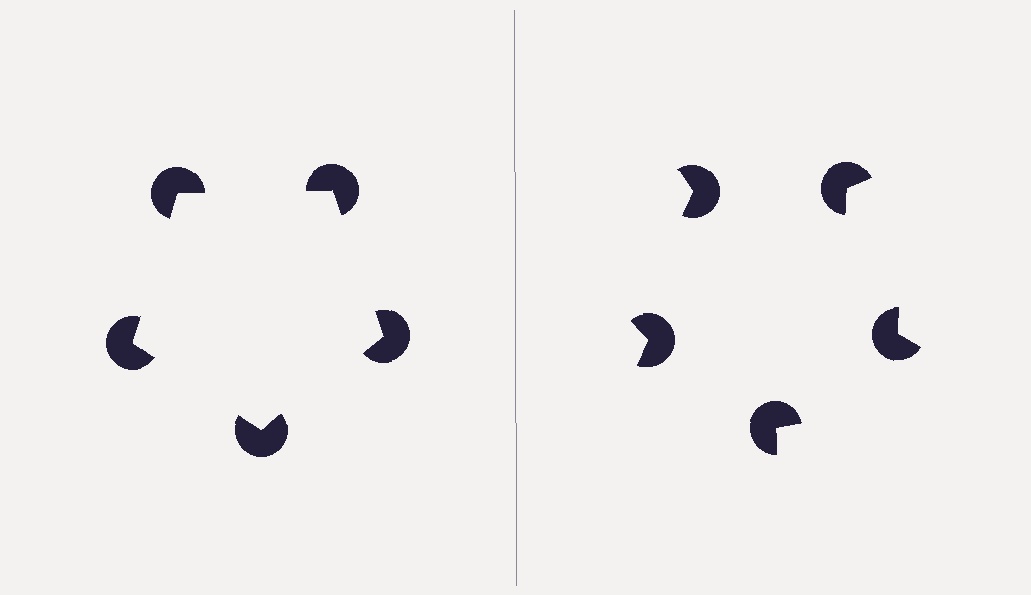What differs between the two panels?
The pac-man discs are positioned identically on both sides; only the wedge orientations differ. On the left they align to a pentagon; on the right they are misaligned.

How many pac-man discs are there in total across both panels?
10 — 5 on each side.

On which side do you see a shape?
An illusory pentagon appears on the left side. On the right side the wedge cuts are rotated, so no coherent shape forms.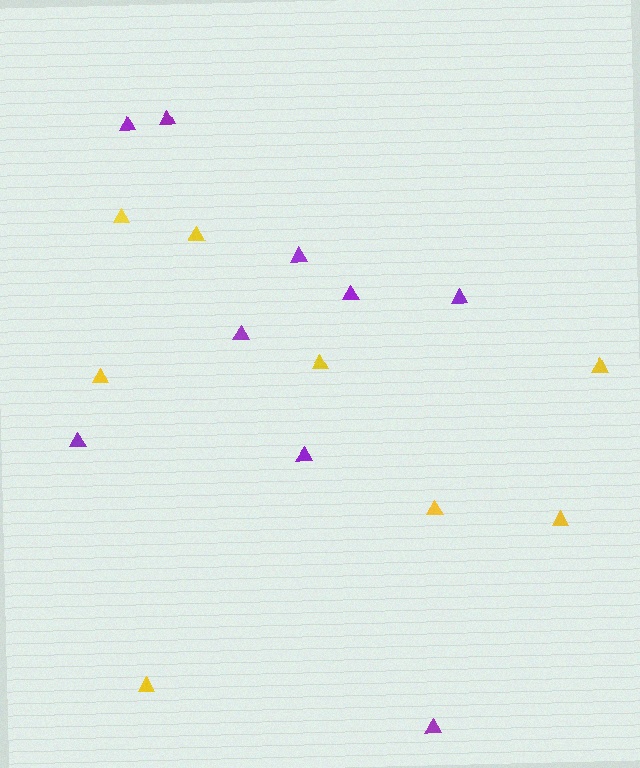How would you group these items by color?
There are 2 groups: one group of purple triangles (9) and one group of yellow triangles (8).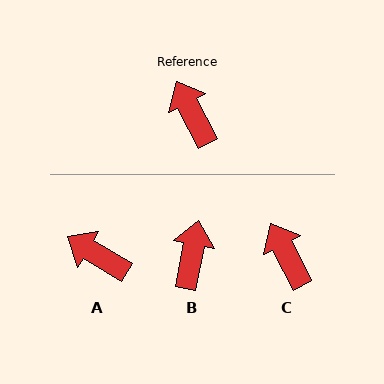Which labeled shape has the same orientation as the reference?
C.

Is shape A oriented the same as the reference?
No, it is off by about 32 degrees.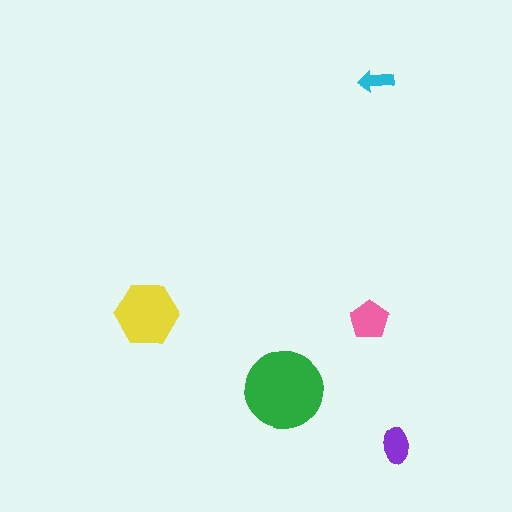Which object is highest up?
The cyan arrow is topmost.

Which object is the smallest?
The cyan arrow.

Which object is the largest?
The green circle.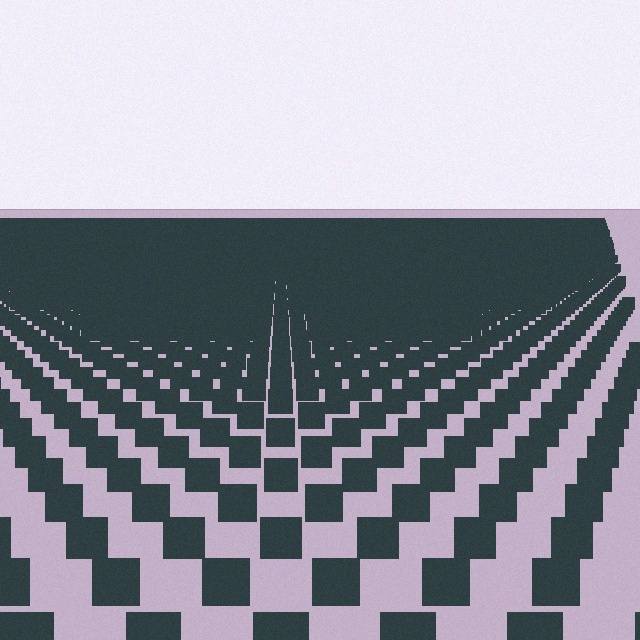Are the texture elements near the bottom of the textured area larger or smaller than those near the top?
Larger. Near the bottom, elements are closer to the viewer and appear at a bigger on-screen size.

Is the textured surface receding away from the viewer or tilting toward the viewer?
The surface is receding away from the viewer. Texture elements get smaller and denser toward the top.